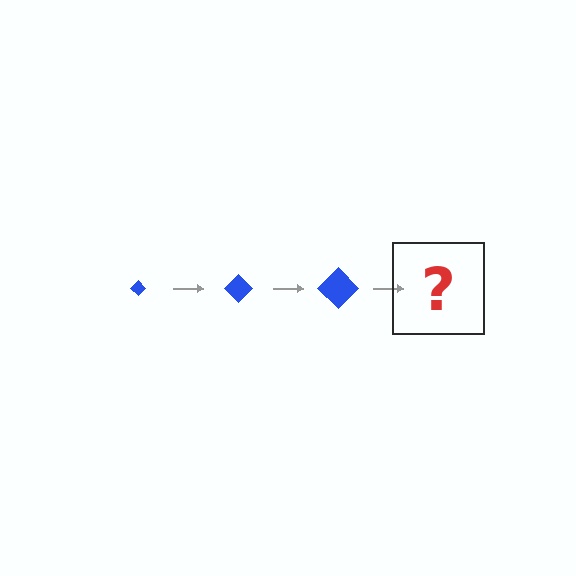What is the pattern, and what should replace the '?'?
The pattern is that the diamond gets progressively larger each step. The '?' should be a blue diamond, larger than the previous one.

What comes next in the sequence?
The next element should be a blue diamond, larger than the previous one.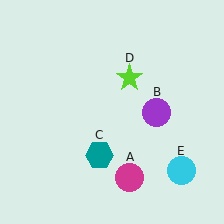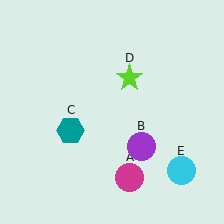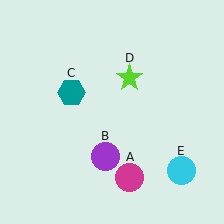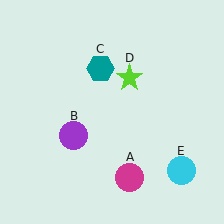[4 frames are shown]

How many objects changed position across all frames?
2 objects changed position: purple circle (object B), teal hexagon (object C).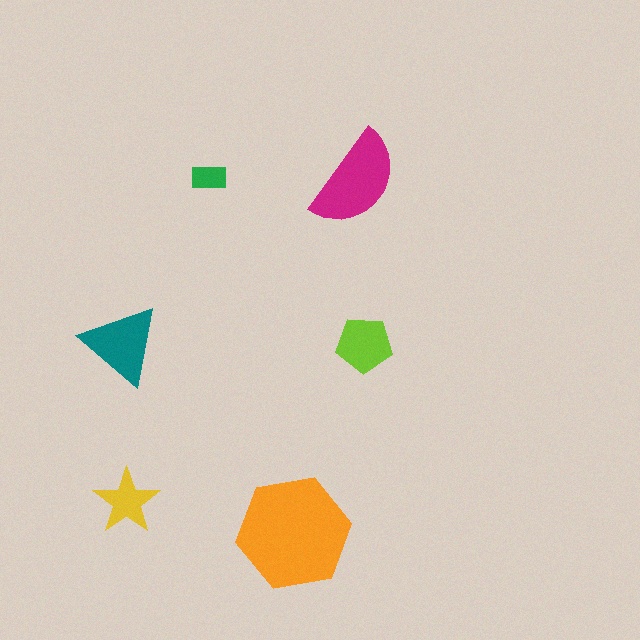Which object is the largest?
The orange hexagon.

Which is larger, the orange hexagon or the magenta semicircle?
The orange hexagon.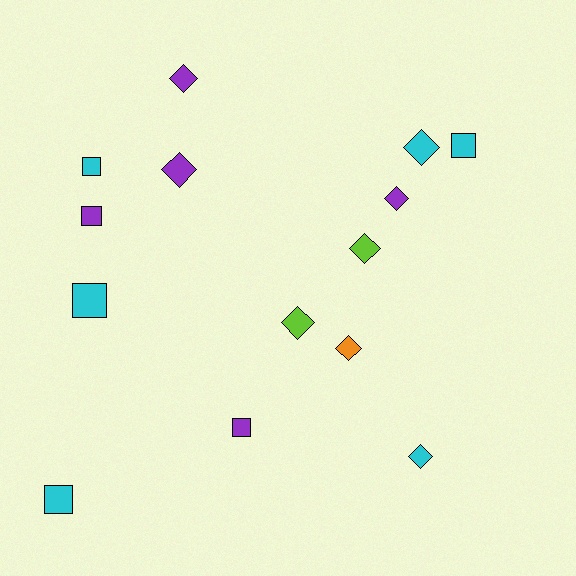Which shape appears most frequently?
Diamond, with 8 objects.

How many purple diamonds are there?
There are 3 purple diamonds.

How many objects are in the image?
There are 14 objects.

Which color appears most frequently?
Cyan, with 6 objects.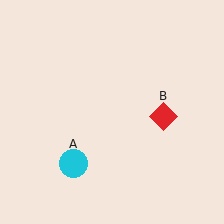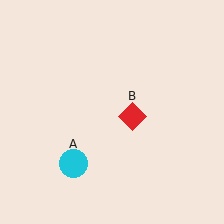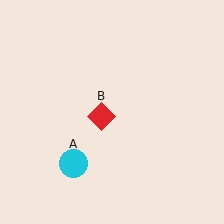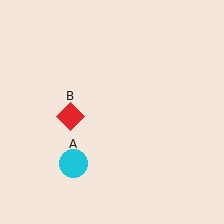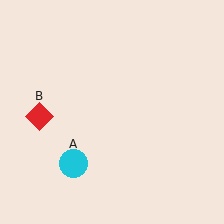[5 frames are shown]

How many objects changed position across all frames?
1 object changed position: red diamond (object B).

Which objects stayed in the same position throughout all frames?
Cyan circle (object A) remained stationary.